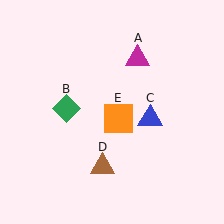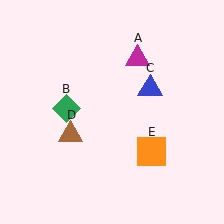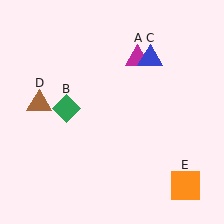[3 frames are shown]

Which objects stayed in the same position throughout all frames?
Magenta triangle (object A) and green diamond (object B) remained stationary.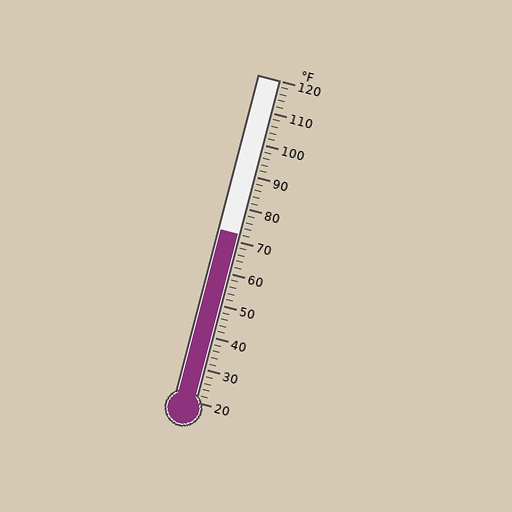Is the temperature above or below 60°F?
The temperature is above 60°F.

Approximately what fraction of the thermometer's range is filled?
The thermometer is filled to approximately 50% of its range.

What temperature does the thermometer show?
The thermometer shows approximately 72°F.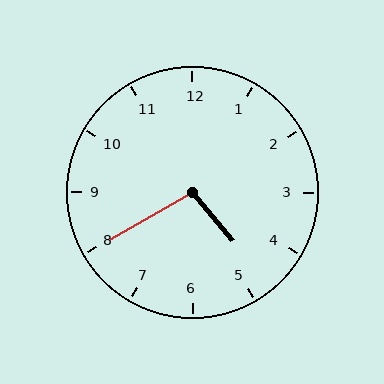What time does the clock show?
4:40.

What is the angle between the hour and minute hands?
Approximately 100 degrees.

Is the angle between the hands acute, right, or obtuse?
It is obtuse.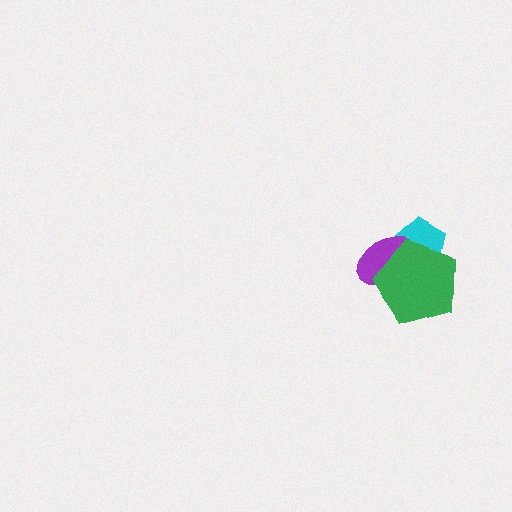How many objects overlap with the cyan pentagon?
2 objects overlap with the cyan pentagon.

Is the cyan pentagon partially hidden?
Yes, it is partially covered by another shape.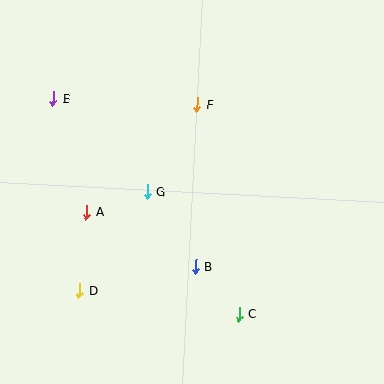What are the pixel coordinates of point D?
Point D is at (80, 290).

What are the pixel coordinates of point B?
Point B is at (195, 267).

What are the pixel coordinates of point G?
Point G is at (147, 191).